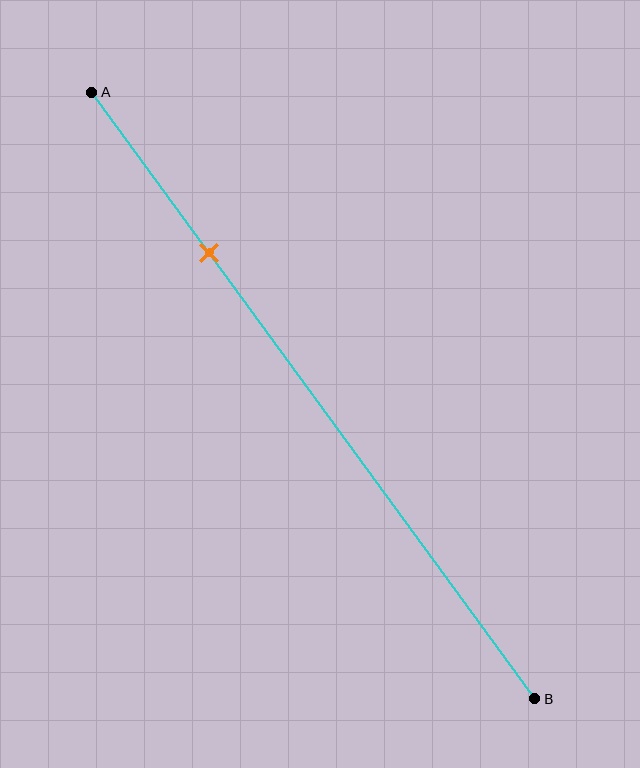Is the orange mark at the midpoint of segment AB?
No, the mark is at about 25% from A, not at the 50% midpoint.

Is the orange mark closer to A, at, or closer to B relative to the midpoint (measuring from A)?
The orange mark is closer to point A than the midpoint of segment AB.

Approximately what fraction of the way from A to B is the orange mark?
The orange mark is approximately 25% of the way from A to B.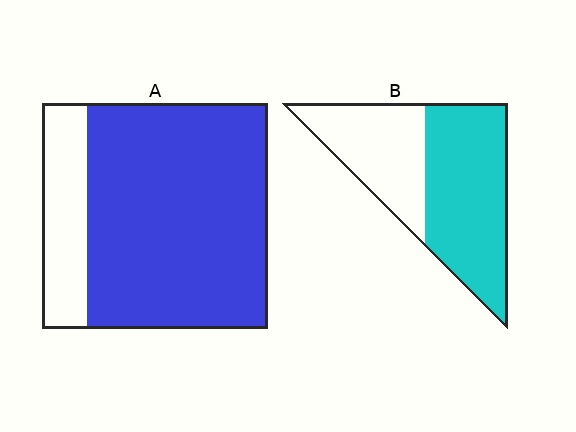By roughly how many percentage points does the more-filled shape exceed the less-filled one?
By roughly 20 percentage points (A over B).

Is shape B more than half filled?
Yes.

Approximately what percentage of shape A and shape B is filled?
A is approximately 80% and B is approximately 60%.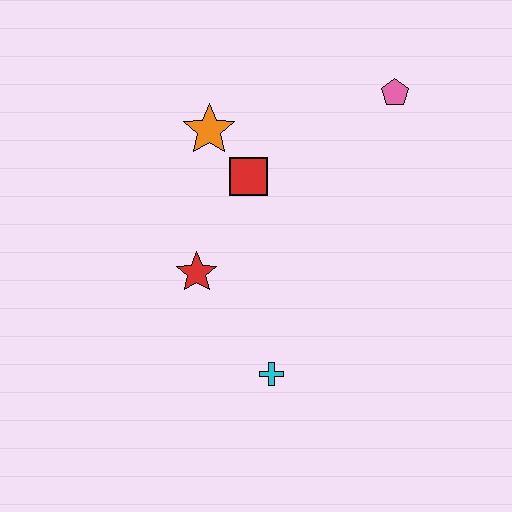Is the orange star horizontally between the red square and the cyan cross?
No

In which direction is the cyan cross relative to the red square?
The cyan cross is below the red square.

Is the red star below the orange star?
Yes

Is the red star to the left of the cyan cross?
Yes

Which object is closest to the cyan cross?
The red star is closest to the cyan cross.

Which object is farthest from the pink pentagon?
The cyan cross is farthest from the pink pentagon.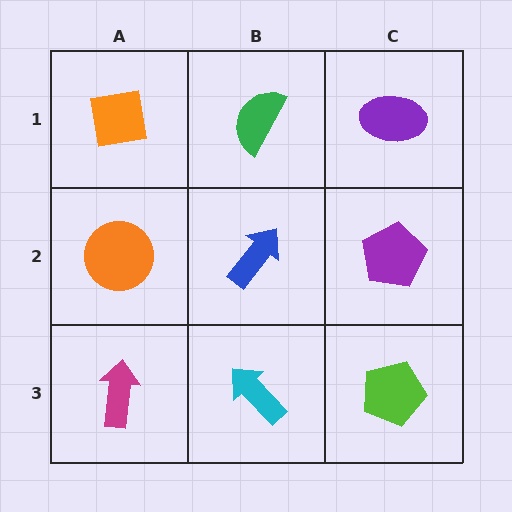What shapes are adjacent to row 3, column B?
A blue arrow (row 2, column B), a magenta arrow (row 3, column A), a lime pentagon (row 3, column C).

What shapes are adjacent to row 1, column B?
A blue arrow (row 2, column B), an orange square (row 1, column A), a purple ellipse (row 1, column C).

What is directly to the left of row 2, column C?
A blue arrow.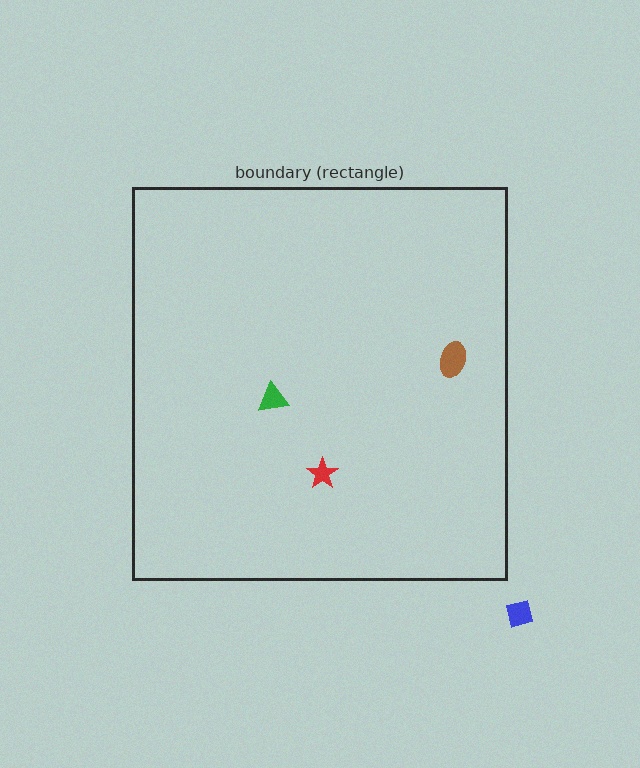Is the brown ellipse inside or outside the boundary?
Inside.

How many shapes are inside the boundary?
3 inside, 1 outside.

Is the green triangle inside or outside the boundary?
Inside.